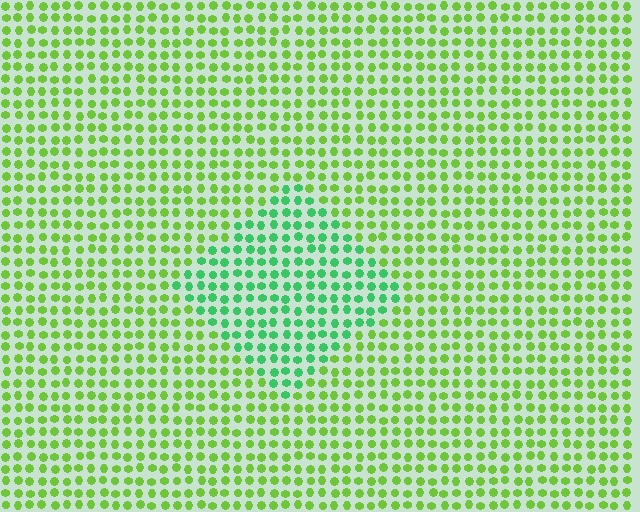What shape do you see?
I see a diamond.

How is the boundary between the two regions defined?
The boundary is defined purely by a slight shift in hue (about 41 degrees). Spacing, size, and orientation are identical on both sides.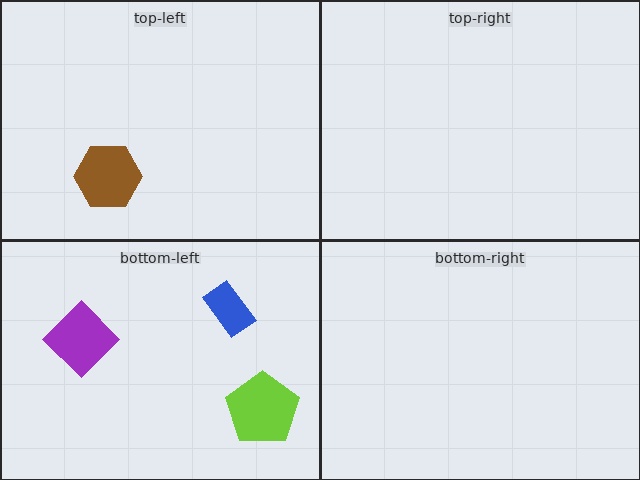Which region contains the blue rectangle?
The bottom-left region.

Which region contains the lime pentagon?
The bottom-left region.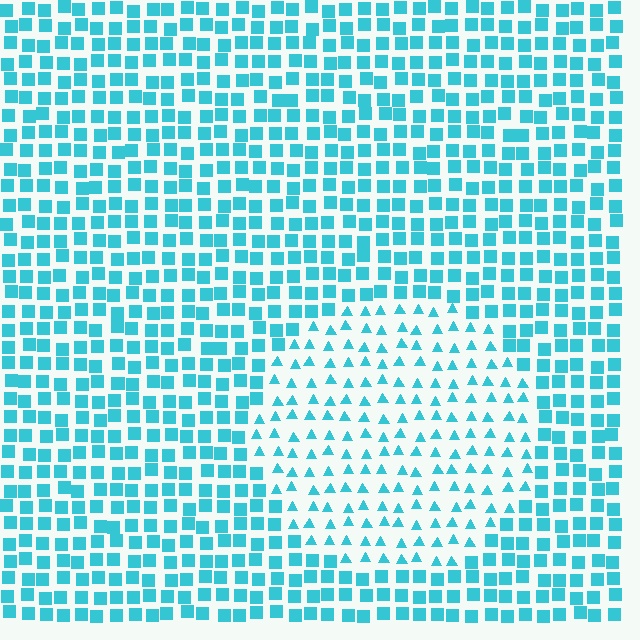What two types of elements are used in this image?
The image uses triangles inside the circle region and squares outside it.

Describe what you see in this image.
The image is filled with small cyan elements arranged in a uniform grid. A circle-shaped region contains triangles, while the surrounding area contains squares. The boundary is defined purely by the change in element shape.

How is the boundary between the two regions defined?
The boundary is defined by a change in element shape: triangles inside vs. squares outside. All elements share the same color and spacing.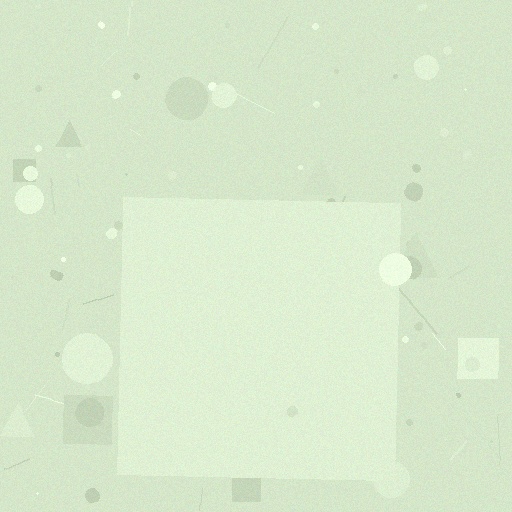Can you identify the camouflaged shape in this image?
The camouflaged shape is a square.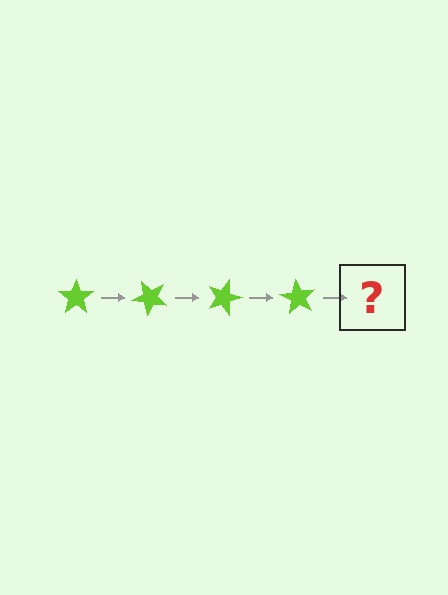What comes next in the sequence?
The next element should be a lime star rotated 180 degrees.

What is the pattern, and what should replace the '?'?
The pattern is that the star rotates 45 degrees each step. The '?' should be a lime star rotated 180 degrees.